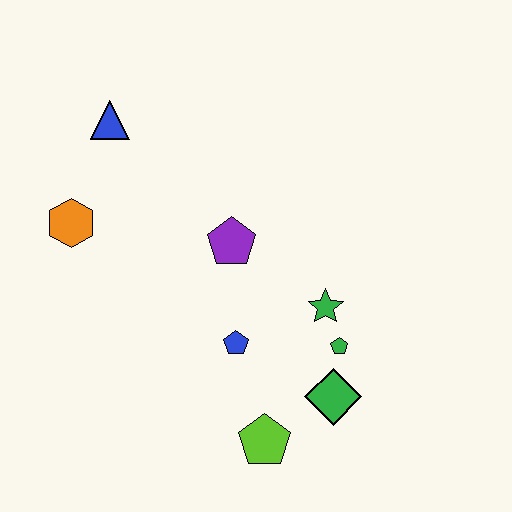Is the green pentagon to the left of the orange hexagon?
No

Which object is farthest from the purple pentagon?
The lime pentagon is farthest from the purple pentagon.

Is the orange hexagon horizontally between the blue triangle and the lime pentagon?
No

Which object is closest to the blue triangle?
The orange hexagon is closest to the blue triangle.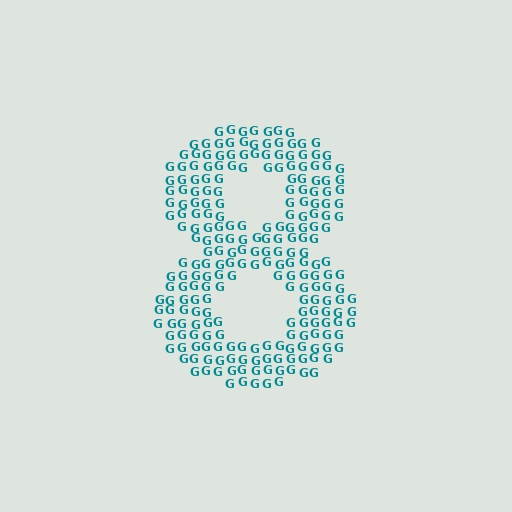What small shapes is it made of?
It is made of small letter G's.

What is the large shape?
The large shape is the digit 8.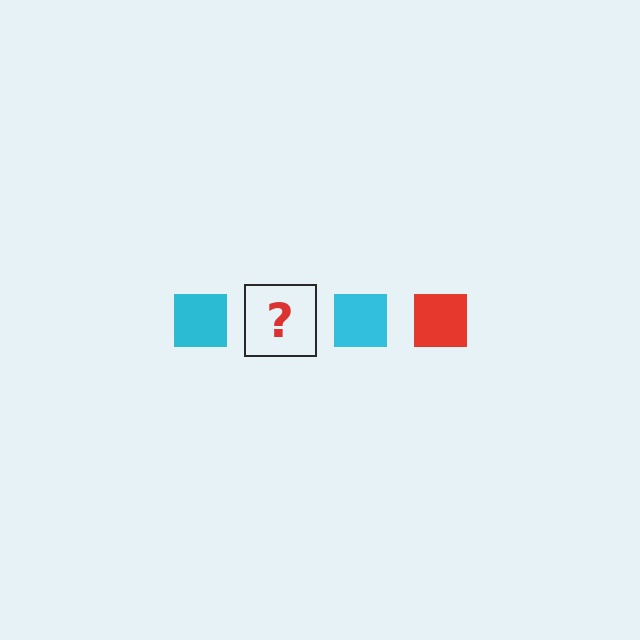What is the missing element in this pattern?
The missing element is a red square.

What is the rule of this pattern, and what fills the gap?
The rule is that the pattern cycles through cyan, red squares. The gap should be filled with a red square.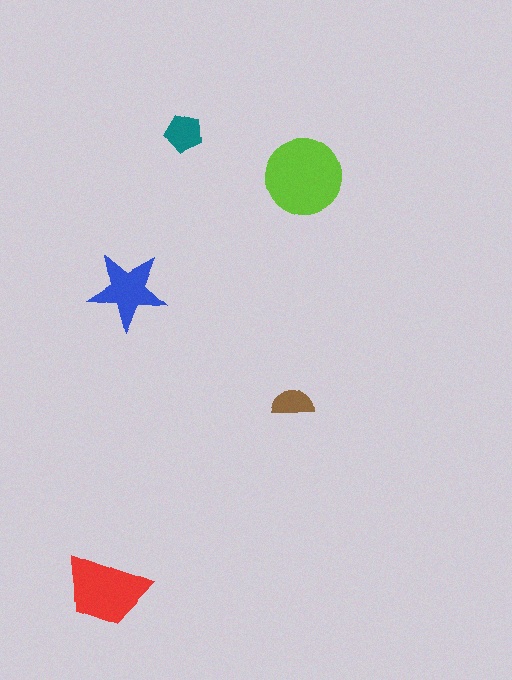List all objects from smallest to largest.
The brown semicircle, the teal pentagon, the blue star, the red trapezoid, the lime circle.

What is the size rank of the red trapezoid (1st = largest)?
2nd.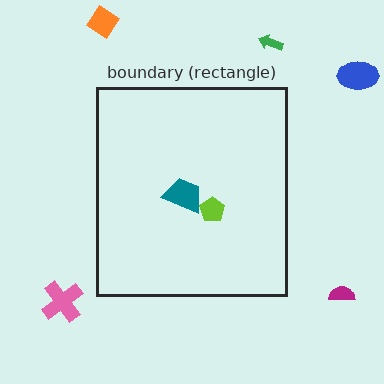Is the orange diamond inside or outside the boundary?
Outside.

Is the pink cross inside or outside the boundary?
Outside.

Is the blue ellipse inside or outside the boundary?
Outside.